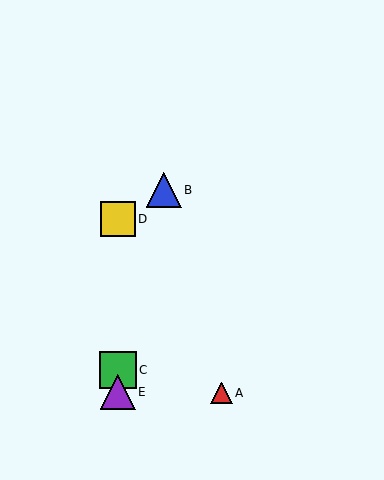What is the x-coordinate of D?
Object D is at x≈118.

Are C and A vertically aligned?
No, C is at x≈118 and A is at x≈221.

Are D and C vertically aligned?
Yes, both are at x≈118.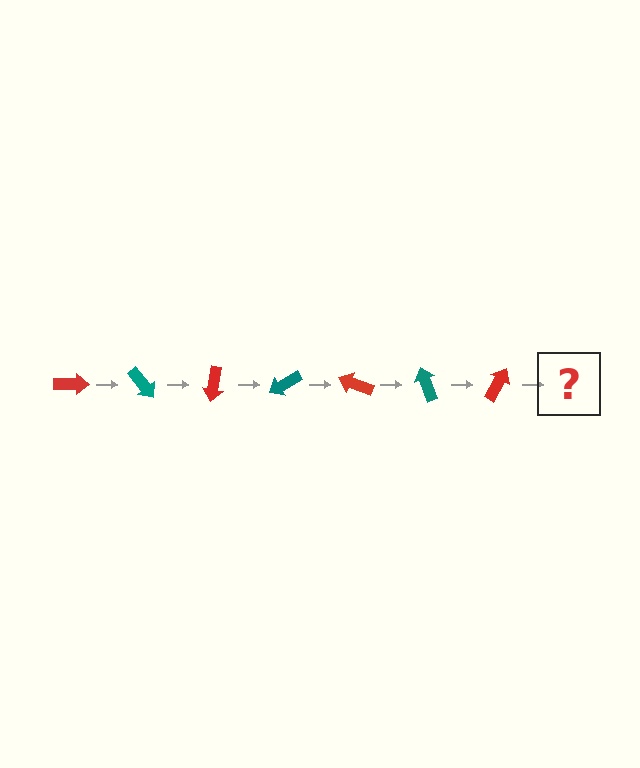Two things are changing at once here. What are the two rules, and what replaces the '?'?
The two rules are that it rotates 50 degrees each step and the color cycles through red and teal. The '?' should be a teal arrow, rotated 350 degrees from the start.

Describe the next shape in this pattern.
It should be a teal arrow, rotated 350 degrees from the start.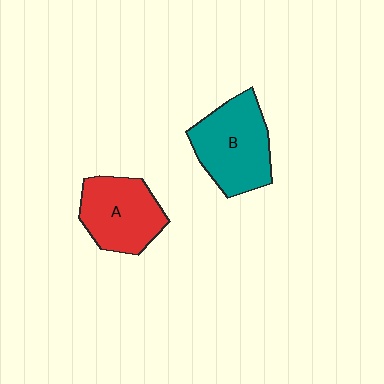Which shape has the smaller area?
Shape A (red).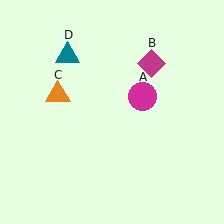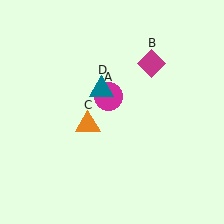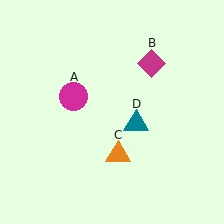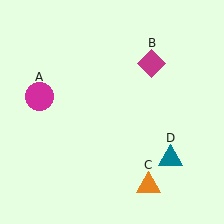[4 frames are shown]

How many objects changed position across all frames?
3 objects changed position: magenta circle (object A), orange triangle (object C), teal triangle (object D).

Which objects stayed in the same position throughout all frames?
Magenta diamond (object B) remained stationary.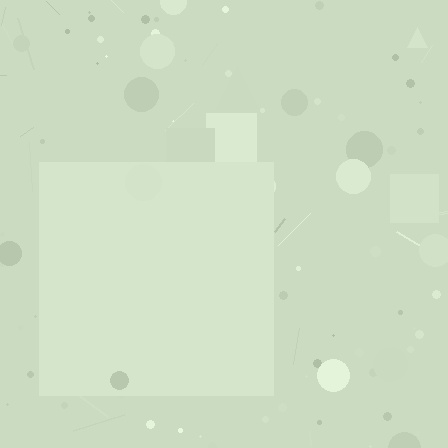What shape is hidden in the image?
A square is hidden in the image.